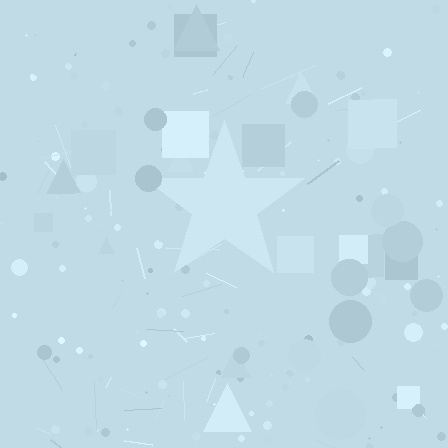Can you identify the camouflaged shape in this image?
The camouflaged shape is a star.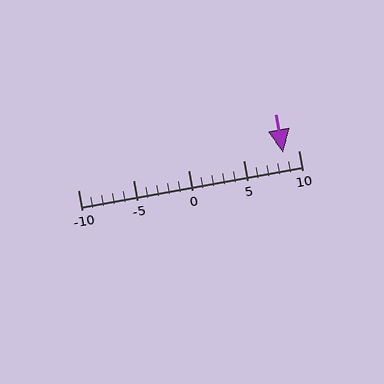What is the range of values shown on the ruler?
The ruler shows values from -10 to 10.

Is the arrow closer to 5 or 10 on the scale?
The arrow is closer to 10.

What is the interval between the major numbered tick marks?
The major tick marks are spaced 5 units apart.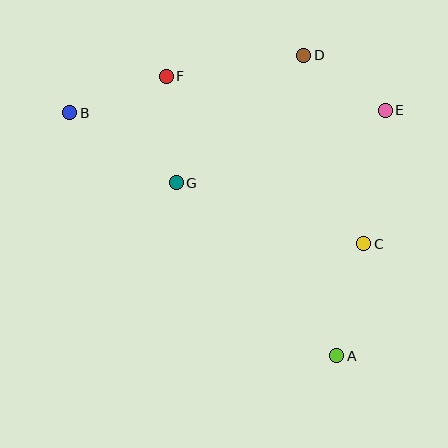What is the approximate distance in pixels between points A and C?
The distance between A and C is approximately 115 pixels.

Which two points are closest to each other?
Points D and E are closest to each other.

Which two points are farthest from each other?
Points A and B are farthest from each other.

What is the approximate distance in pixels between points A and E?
The distance between A and E is approximately 250 pixels.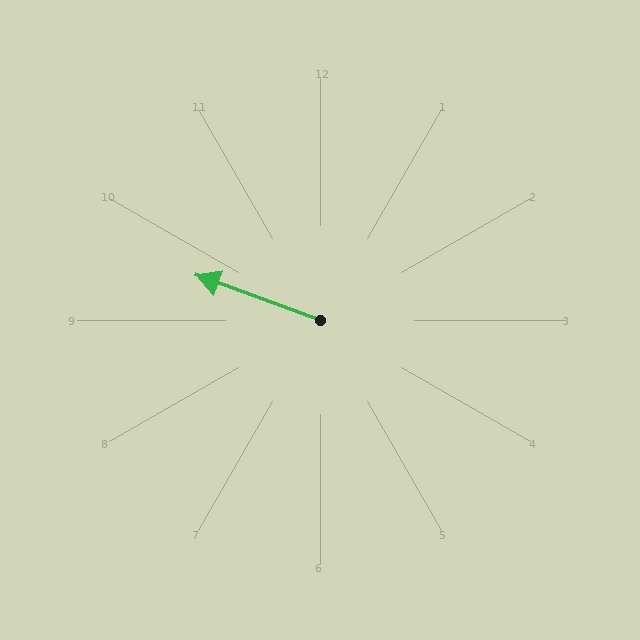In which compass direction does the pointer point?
West.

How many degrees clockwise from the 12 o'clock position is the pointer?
Approximately 290 degrees.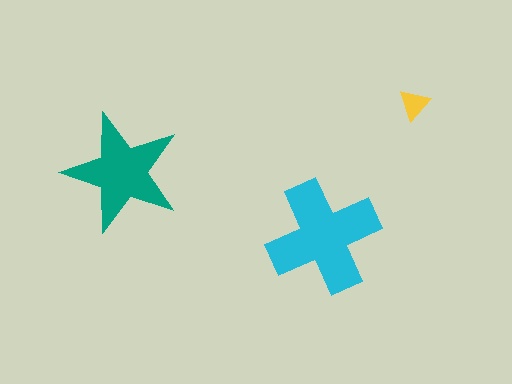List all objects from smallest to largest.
The yellow triangle, the teal star, the cyan cross.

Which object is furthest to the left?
The teal star is leftmost.